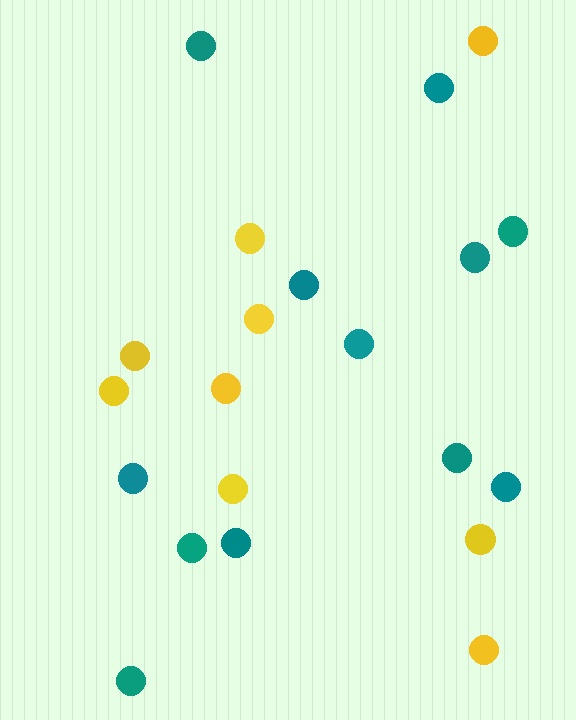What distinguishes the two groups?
There are 2 groups: one group of teal circles (12) and one group of yellow circles (9).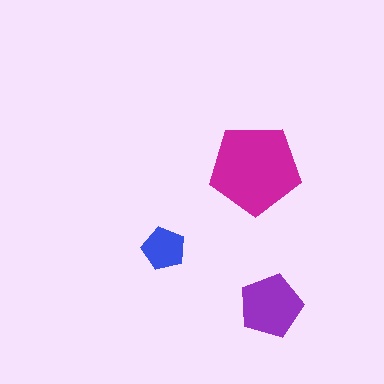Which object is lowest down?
The purple pentagon is bottommost.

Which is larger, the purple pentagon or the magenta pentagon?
The magenta one.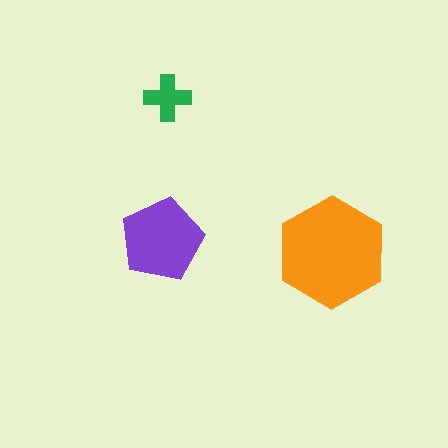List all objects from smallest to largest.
The green cross, the purple pentagon, the orange hexagon.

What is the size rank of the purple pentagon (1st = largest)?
2nd.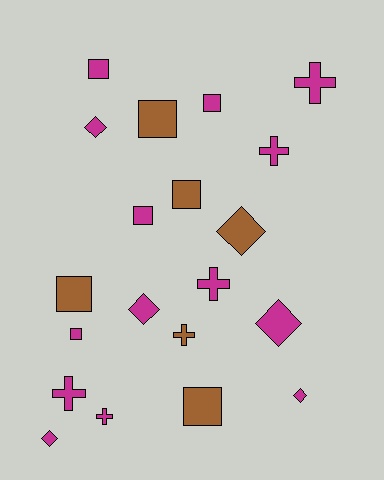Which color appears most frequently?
Magenta, with 14 objects.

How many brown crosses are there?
There is 1 brown cross.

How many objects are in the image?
There are 20 objects.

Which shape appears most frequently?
Square, with 8 objects.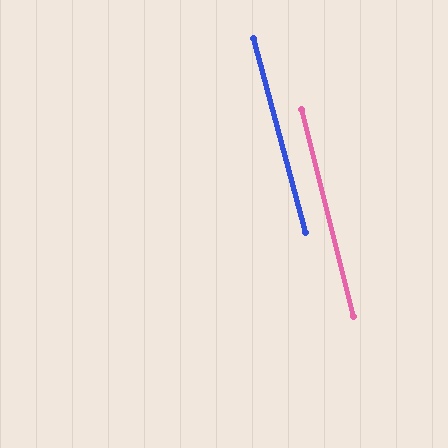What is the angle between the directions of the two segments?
Approximately 1 degree.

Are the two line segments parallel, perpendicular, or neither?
Parallel — their directions differ by only 1.1°.